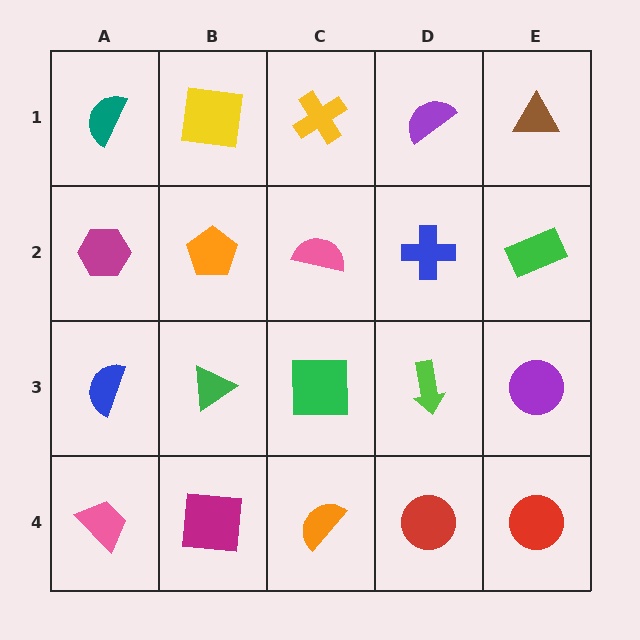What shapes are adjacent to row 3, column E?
A green rectangle (row 2, column E), a red circle (row 4, column E), a lime arrow (row 3, column D).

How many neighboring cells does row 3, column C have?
4.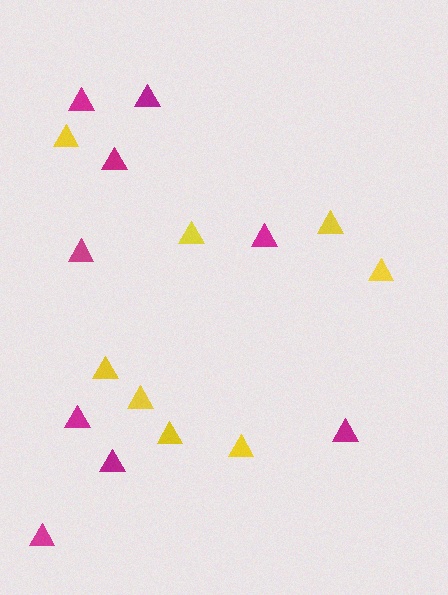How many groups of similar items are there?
There are 2 groups: one group of magenta triangles (9) and one group of yellow triangles (8).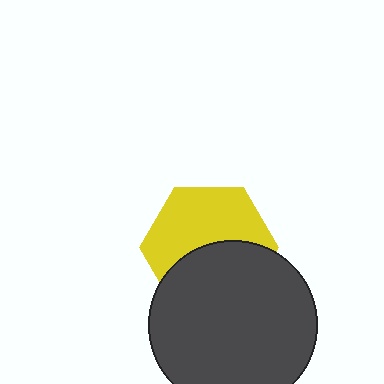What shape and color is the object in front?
The object in front is a dark gray circle.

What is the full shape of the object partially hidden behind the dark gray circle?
The partially hidden object is a yellow hexagon.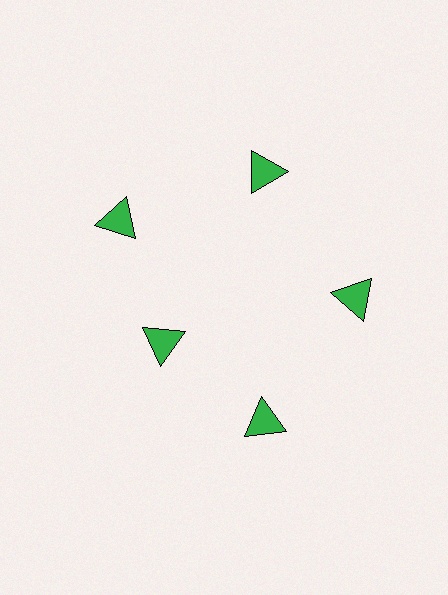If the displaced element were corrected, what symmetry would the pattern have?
It would have 5-fold rotational symmetry — the pattern would map onto itself every 72 degrees.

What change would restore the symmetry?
The symmetry would be restored by moving it outward, back onto the ring so that all 5 triangles sit at equal angles and equal distance from the center.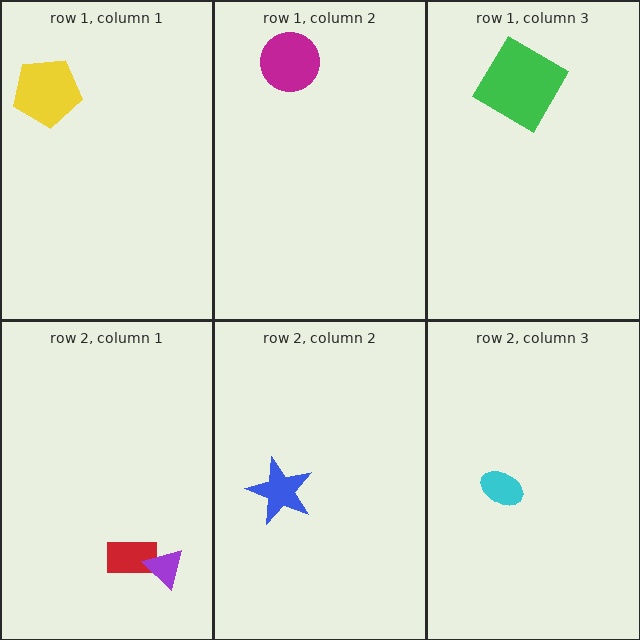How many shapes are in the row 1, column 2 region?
1.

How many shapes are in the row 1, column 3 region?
1.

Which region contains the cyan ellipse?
The row 2, column 3 region.